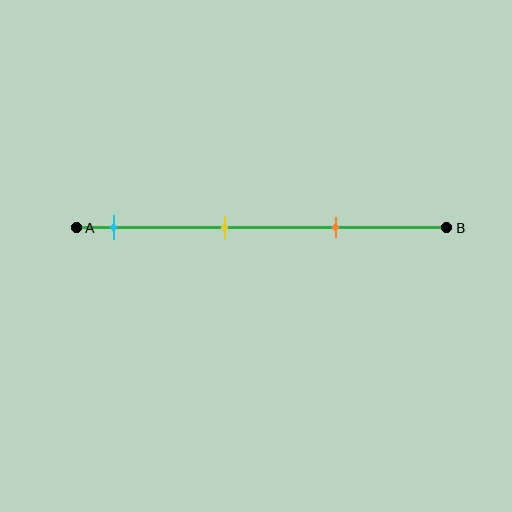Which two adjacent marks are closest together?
The yellow and orange marks are the closest adjacent pair.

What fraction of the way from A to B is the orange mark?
The orange mark is approximately 70% (0.7) of the way from A to B.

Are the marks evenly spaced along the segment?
Yes, the marks are approximately evenly spaced.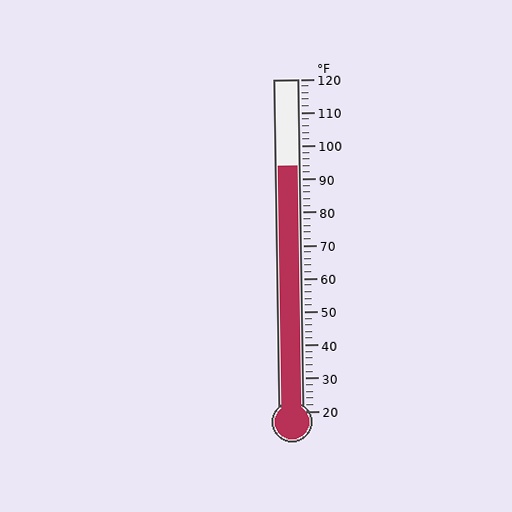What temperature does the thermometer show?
The thermometer shows approximately 94°F.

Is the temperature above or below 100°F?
The temperature is below 100°F.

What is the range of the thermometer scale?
The thermometer scale ranges from 20°F to 120°F.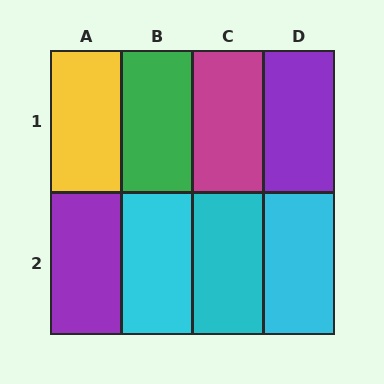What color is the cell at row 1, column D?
Purple.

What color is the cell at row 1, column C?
Magenta.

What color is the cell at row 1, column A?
Yellow.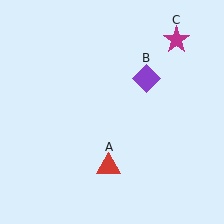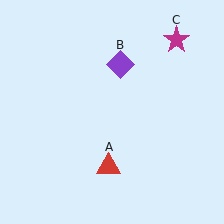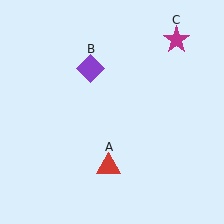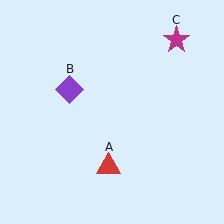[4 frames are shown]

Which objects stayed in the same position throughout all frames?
Red triangle (object A) and magenta star (object C) remained stationary.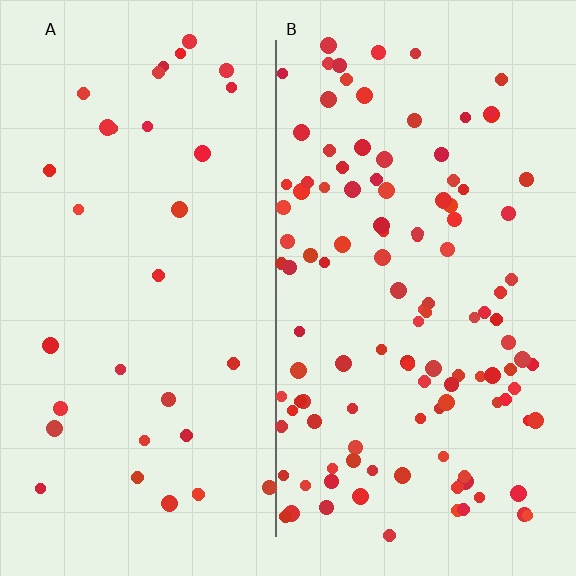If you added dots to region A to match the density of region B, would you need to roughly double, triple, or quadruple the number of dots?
Approximately quadruple.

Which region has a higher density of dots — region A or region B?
B (the right).